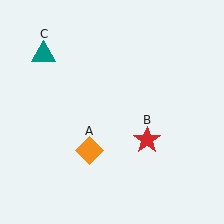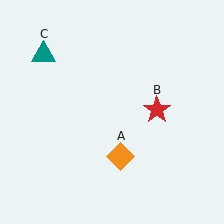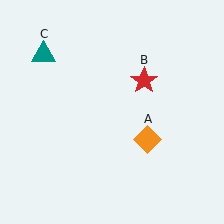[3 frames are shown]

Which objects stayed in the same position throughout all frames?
Teal triangle (object C) remained stationary.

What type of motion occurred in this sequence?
The orange diamond (object A), red star (object B) rotated counterclockwise around the center of the scene.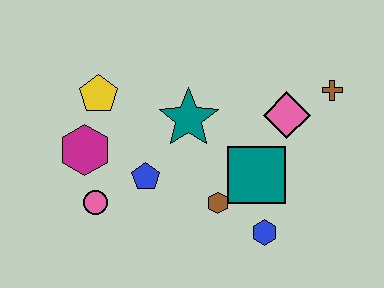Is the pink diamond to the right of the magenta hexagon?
Yes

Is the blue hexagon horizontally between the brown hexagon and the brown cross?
Yes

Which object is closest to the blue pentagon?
The pink circle is closest to the blue pentagon.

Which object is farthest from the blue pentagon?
The brown cross is farthest from the blue pentagon.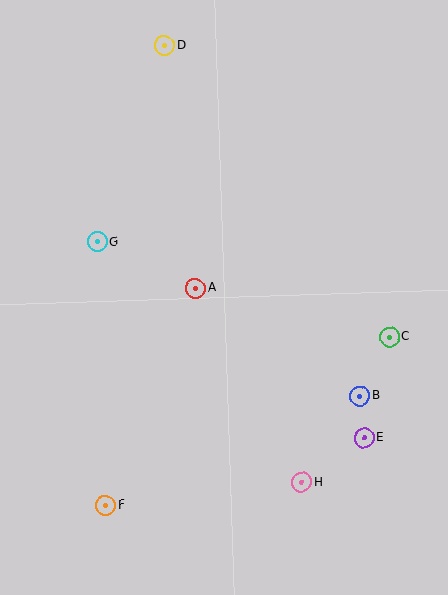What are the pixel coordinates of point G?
Point G is at (97, 242).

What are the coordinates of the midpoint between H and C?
The midpoint between H and C is at (346, 410).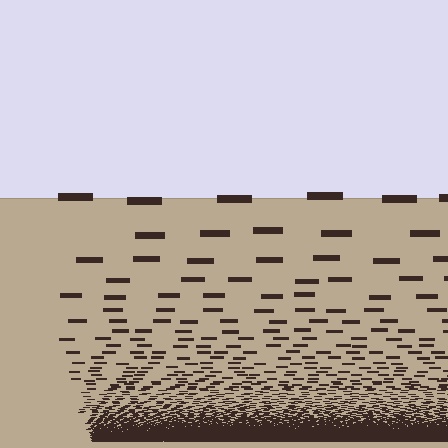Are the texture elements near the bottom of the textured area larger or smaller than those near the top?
Smaller. The gradient is inverted — elements near the bottom are smaller and denser.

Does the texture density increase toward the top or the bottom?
Density increases toward the bottom.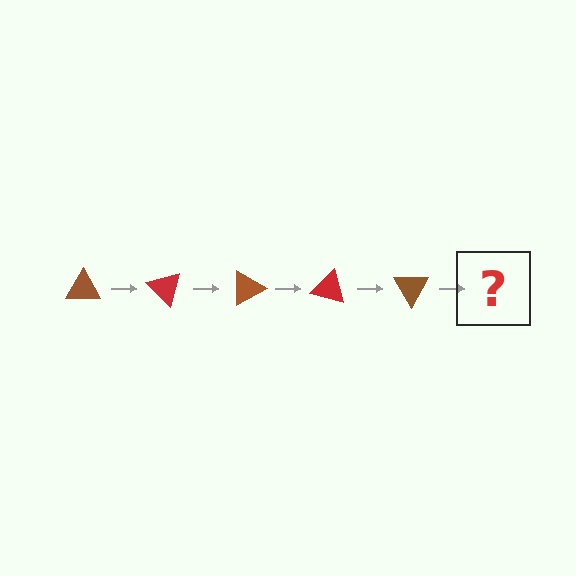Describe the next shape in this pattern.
It should be a red triangle, rotated 225 degrees from the start.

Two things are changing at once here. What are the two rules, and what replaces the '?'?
The two rules are that it rotates 45 degrees each step and the color cycles through brown and red. The '?' should be a red triangle, rotated 225 degrees from the start.